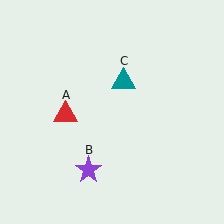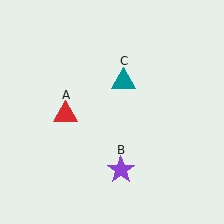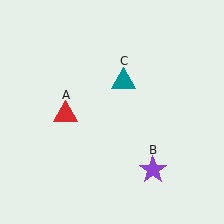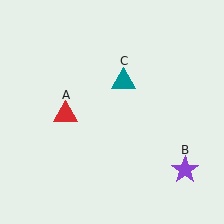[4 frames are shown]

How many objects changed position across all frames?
1 object changed position: purple star (object B).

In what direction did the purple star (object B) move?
The purple star (object B) moved right.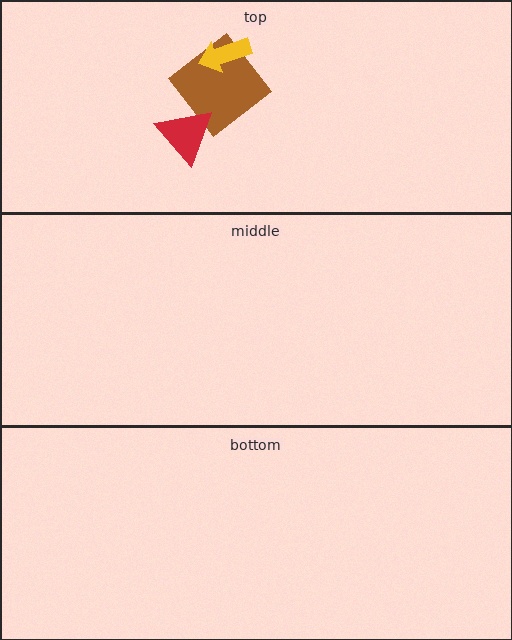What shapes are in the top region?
The brown diamond, the yellow arrow, the red triangle.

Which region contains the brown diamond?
The top region.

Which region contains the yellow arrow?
The top region.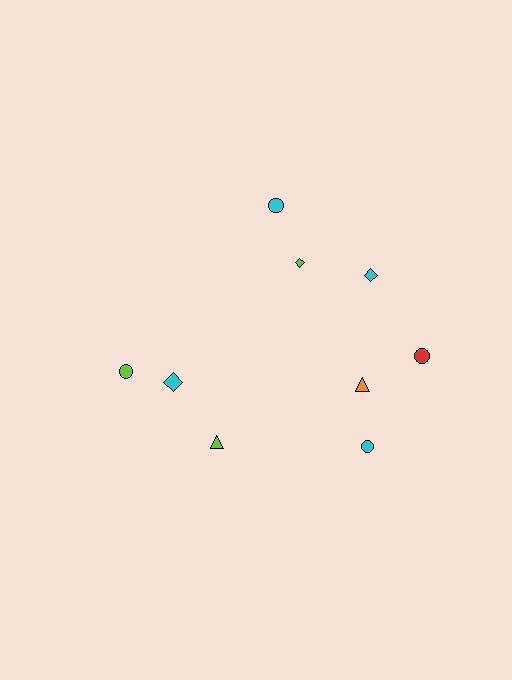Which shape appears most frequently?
Circle, with 4 objects.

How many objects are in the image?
There are 9 objects.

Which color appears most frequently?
Cyan, with 4 objects.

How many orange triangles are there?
There is 1 orange triangle.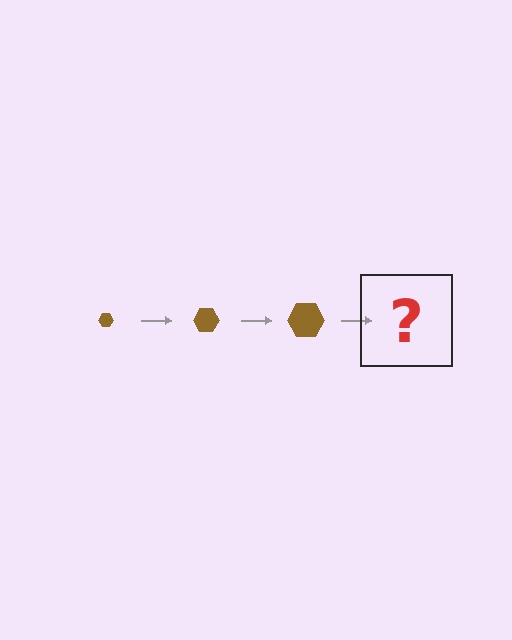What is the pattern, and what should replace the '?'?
The pattern is that the hexagon gets progressively larger each step. The '?' should be a brown hexagon, larger than the previous one.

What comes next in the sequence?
The next element should be a brown hexagon, larger than the previous one.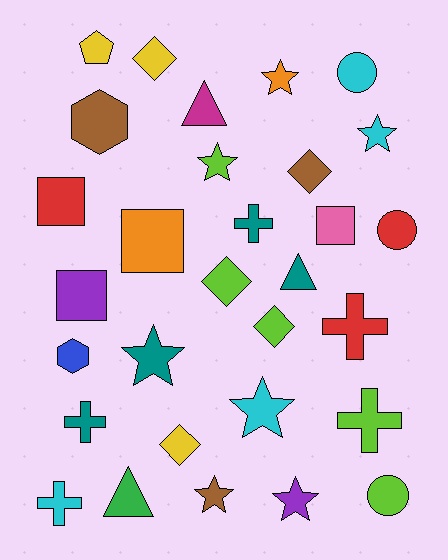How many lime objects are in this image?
There are 5 lime objects.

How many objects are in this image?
There are 30 objects.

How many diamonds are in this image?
There are 5 diamonds.